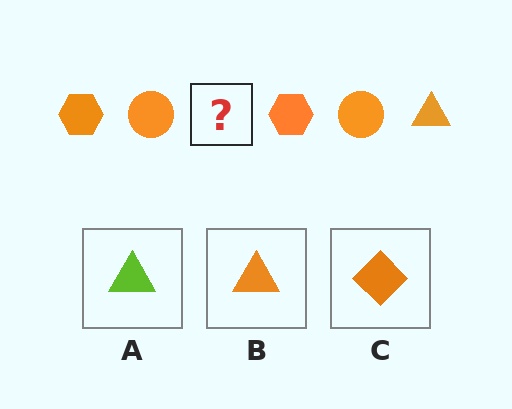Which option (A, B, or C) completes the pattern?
B.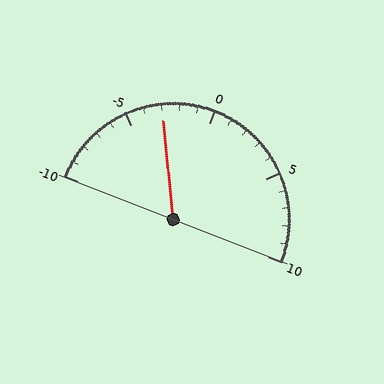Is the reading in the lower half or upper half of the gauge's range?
The reading is in the lower half of the range (-10 to 10).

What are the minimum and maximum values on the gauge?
The gauge ranges from -10 to 10.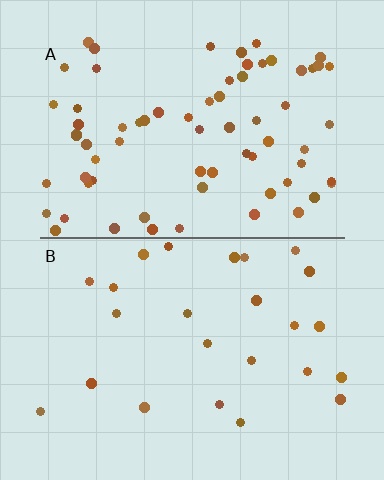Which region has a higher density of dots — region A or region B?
A (the top).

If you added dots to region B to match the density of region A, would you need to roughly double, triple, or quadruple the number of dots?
Approximately triple.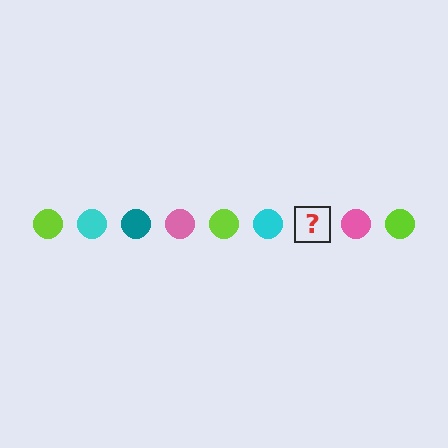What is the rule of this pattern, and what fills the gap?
The rule is that the pattern cycles through lime, cyan, teal, pink circles. The gap should be filled with a teal circle.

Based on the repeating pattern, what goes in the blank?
The blank should be a teal circle.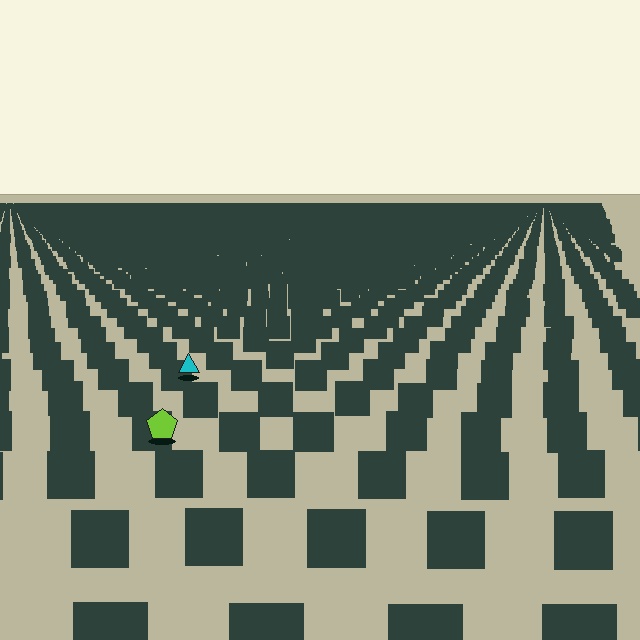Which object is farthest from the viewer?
The cyan triangle is farthest from the viewer. It appears smaller and the ground texture around it is denser.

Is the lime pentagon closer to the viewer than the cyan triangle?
Yes. The lime pentagon is closer — you can tell from the texture gradient: the ground texture is coarser near it.